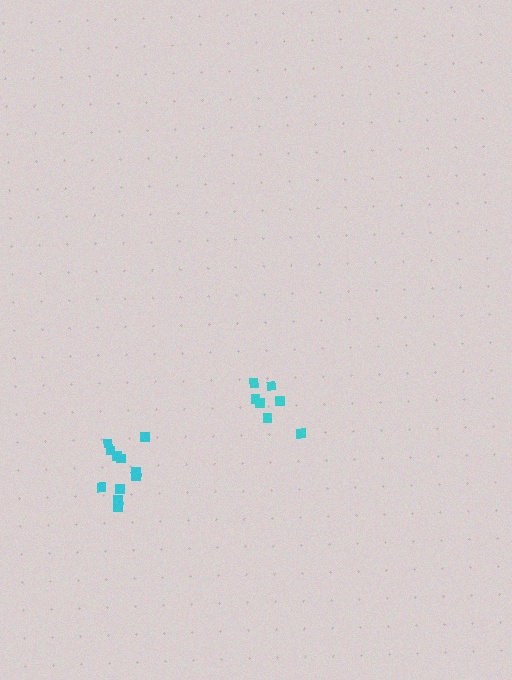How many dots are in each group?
Group 1: 7 dots, Group 2: 11 dots (18 total).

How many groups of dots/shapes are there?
There are 2 groups.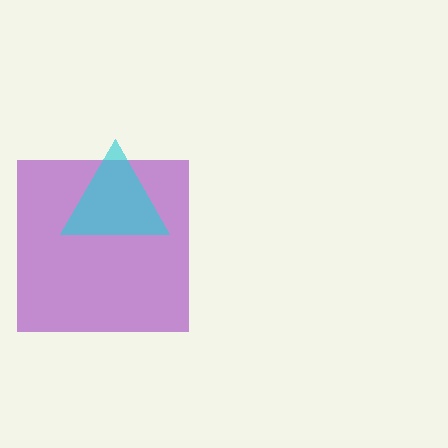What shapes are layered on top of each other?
The layered shapes are: a purple square, a cyan triangle.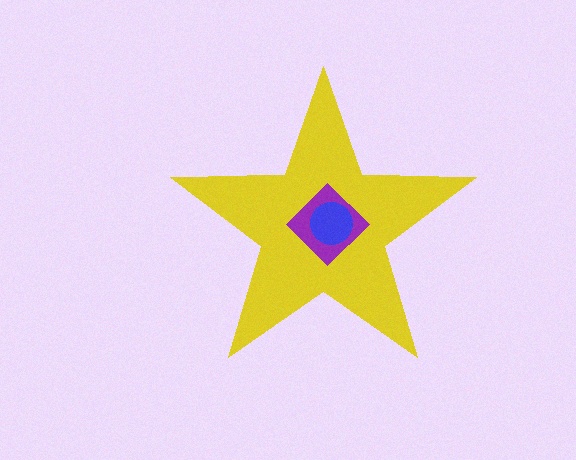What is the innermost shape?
The blue circle.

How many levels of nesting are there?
3.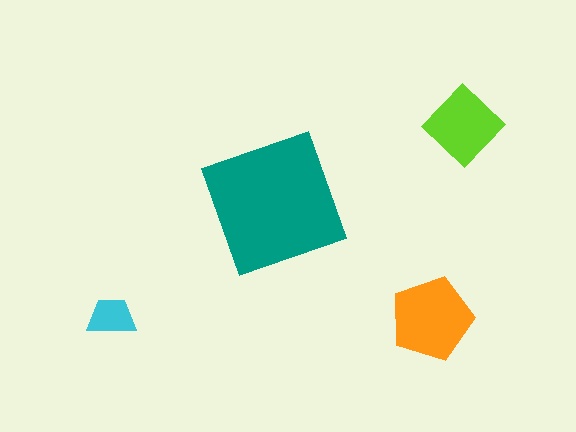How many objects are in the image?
There are 4 objects in the image.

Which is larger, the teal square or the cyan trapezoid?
The teal square.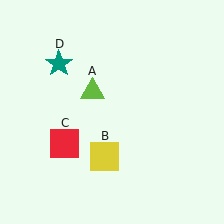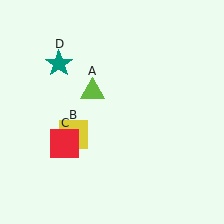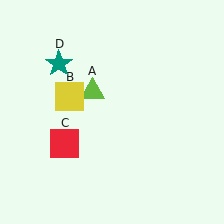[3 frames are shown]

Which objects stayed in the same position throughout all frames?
Lime triangle (object A) and red square (object C) and teal star (object D) remained stationary.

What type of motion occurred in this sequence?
The yellow square (object B) rotated clockwise around the center of the scene.